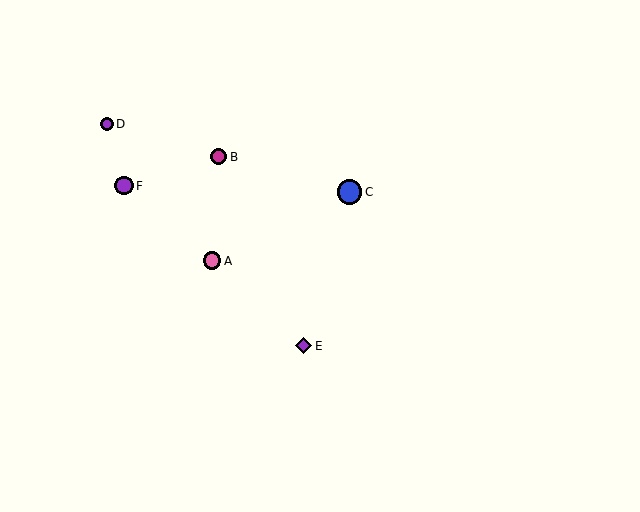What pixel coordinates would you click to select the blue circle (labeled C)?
Click at (350, 192) to select the blue circle C.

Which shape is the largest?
The blue circle (labeled C) is the largest.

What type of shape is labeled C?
Shape C is a blue circle.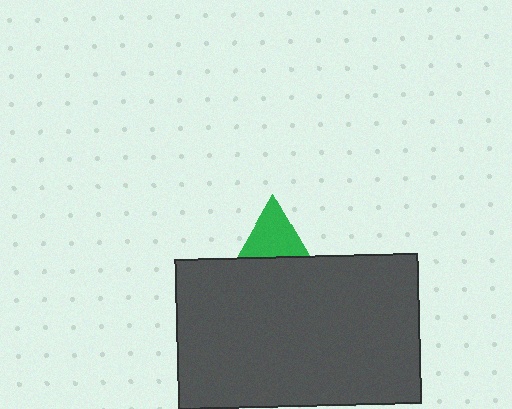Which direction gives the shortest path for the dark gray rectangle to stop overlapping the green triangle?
Moving down gives the shortest separation.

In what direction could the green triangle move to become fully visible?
The green triangle could move up. That would shift it out from behind the dark gray rectangle entirely.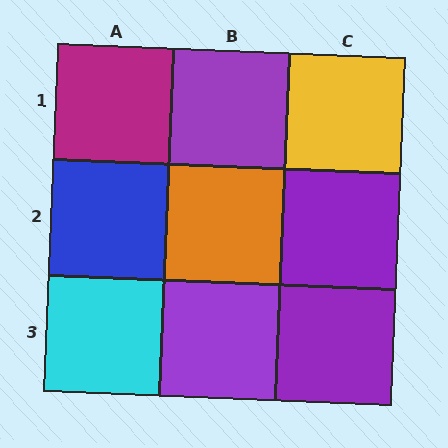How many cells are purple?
4 cells are purple.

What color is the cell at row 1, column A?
Magenta.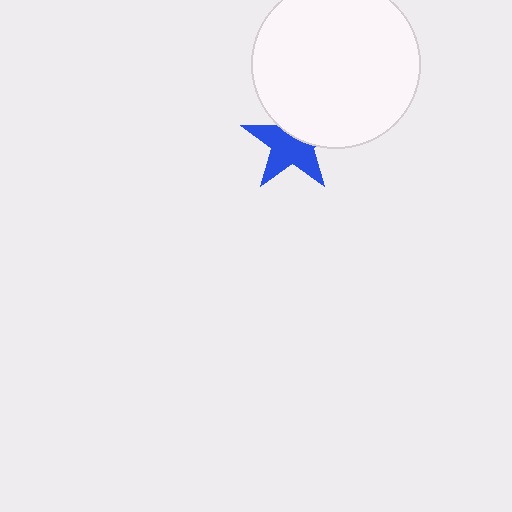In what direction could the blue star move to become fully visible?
The blue star could move down. That would shift it out from behind the white circle entirely.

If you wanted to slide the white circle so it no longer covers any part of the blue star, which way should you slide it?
Slide it up — that is the most direct way to separate the two shapes.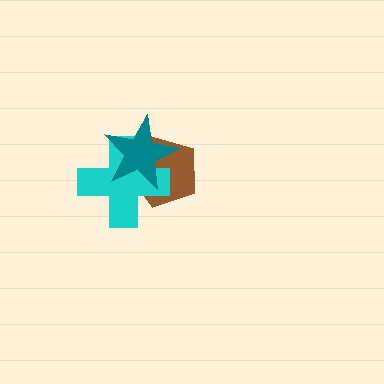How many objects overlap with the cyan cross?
2 objects overlap with the cyan cross.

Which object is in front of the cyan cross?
The teal star is in front of the cyan cross.